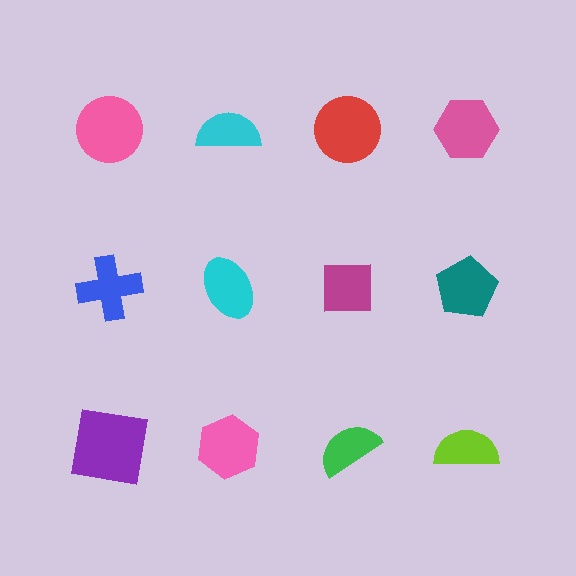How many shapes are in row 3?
4 shapes.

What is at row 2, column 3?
A magenta square.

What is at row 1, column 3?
A red circle.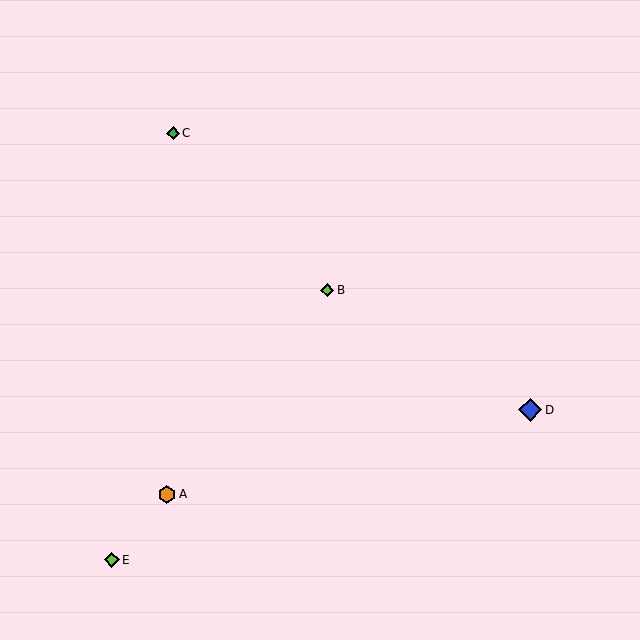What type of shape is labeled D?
Shape D is a blue diamond.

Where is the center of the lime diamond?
The center of the lime diamond is at (112, 560).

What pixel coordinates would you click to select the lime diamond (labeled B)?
Click at (327, 290) to select the lime diamond B.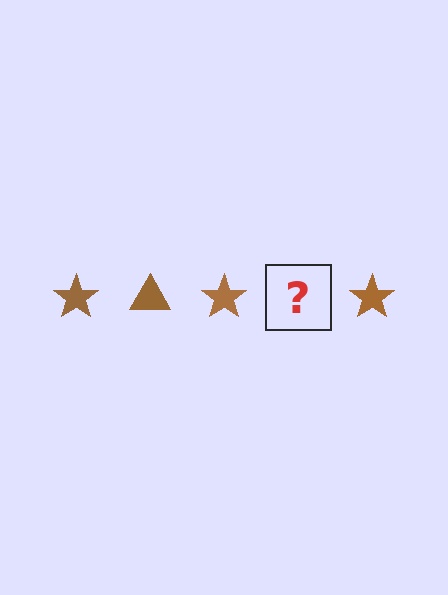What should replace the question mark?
The question mark should be replaced with a brown triangle.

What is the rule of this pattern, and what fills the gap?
The rule is that the pattern cycles through star, triangle shapes in brown. The gap should be filled with a brown triangle.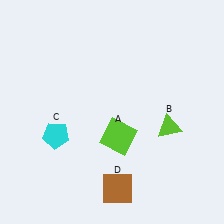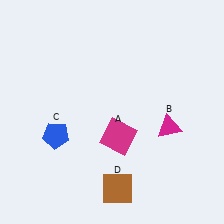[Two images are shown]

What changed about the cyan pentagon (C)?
In Image 1, C is cyan. In Image 2, it changed to blue.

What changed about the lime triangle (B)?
In Image 1, B is lime. In Image 2, it changed to magenta.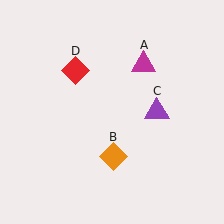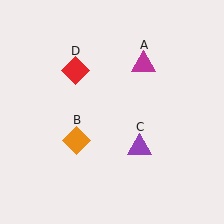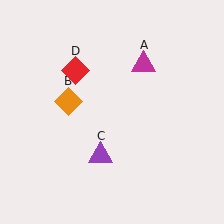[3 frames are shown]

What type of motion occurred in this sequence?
The orange diamond (object B), purple triangle (object C) rotated clockwise around the center of the scene.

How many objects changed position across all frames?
2 objects changed position: orange diamond (object B), purple triangle (object C).